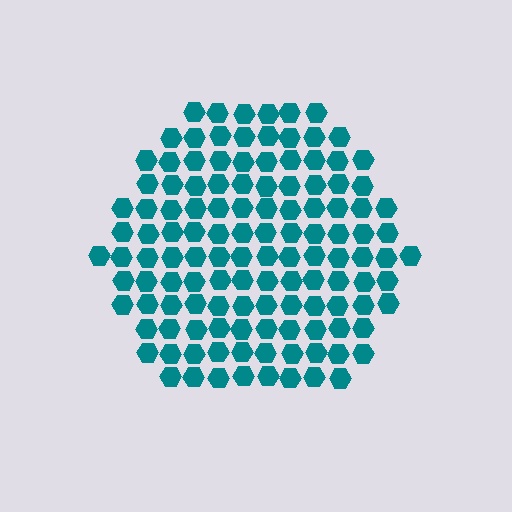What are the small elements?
The small elements are hexagons.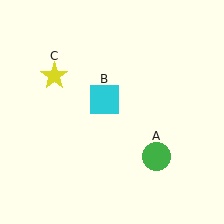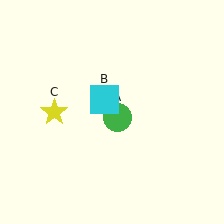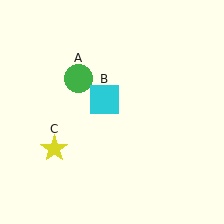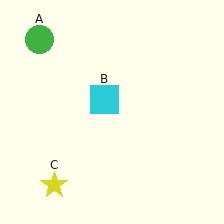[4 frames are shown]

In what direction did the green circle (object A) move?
The green circle (object A) moved up and to the left.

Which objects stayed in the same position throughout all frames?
Cyan square (object B) remained stationary.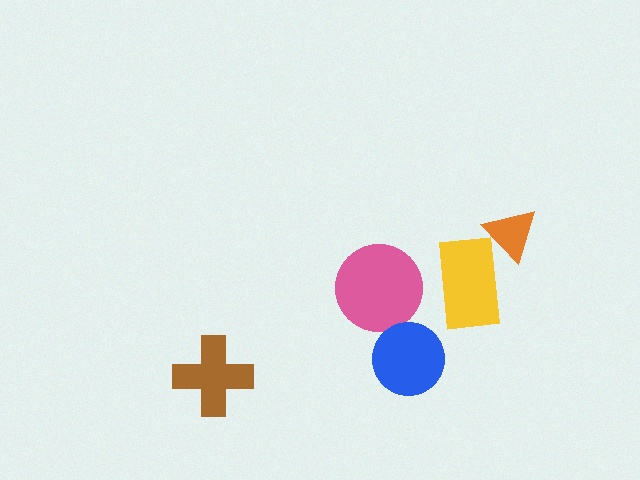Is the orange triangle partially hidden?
Yes, it is partially covered by another shape.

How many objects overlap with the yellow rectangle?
1 object overlaps with the yellow rectangle.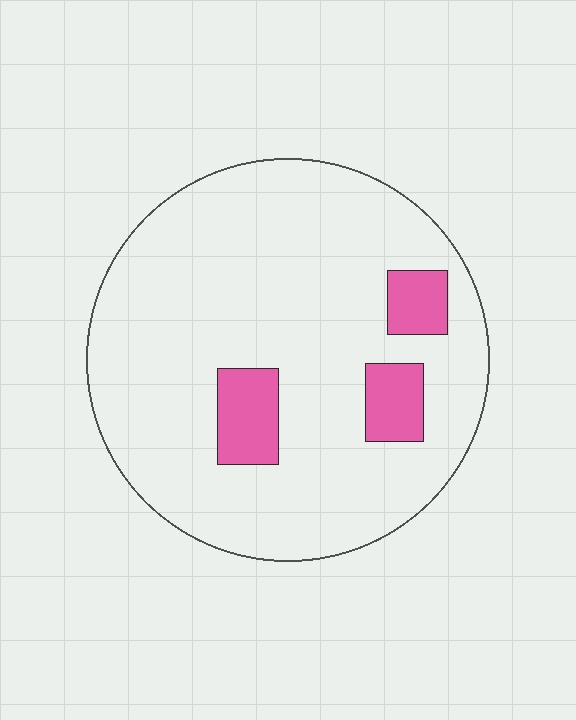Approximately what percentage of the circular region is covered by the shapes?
Approximately 10%.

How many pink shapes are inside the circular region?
3.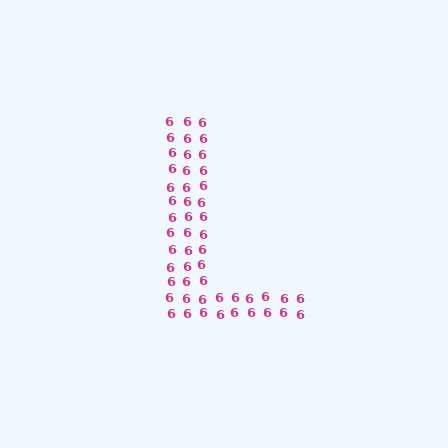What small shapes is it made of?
It is made of small digit 6's.